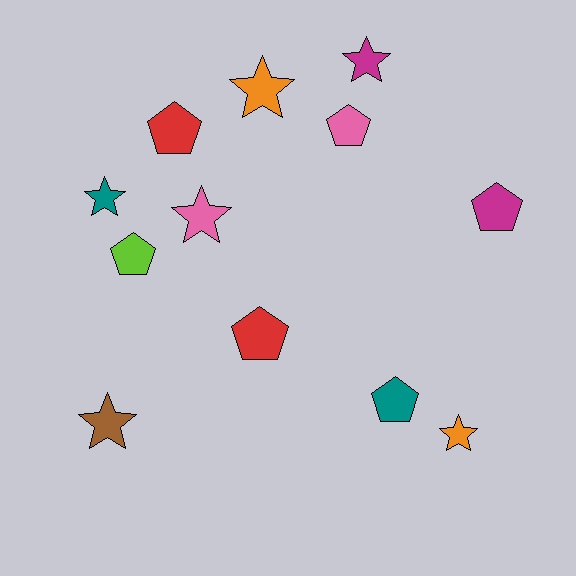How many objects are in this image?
There are 12 objects.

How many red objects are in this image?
There are 2 red objects.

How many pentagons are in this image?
There are 6 pentagons.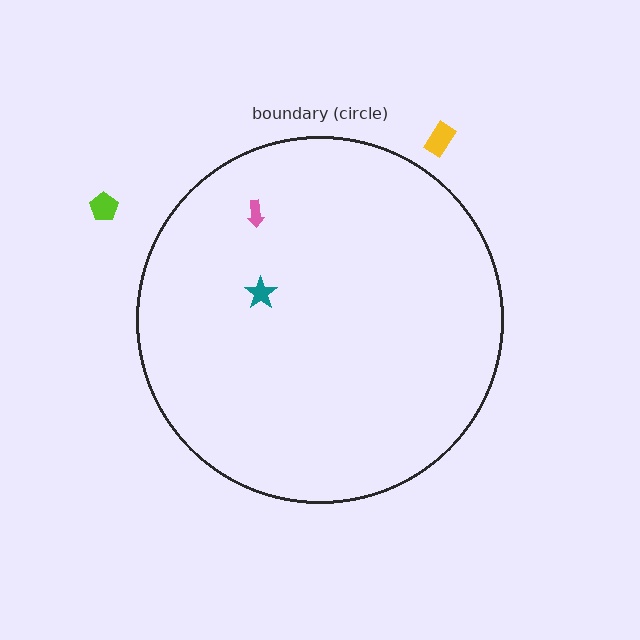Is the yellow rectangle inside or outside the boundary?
Outside.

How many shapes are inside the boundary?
2 inside, 2 outside.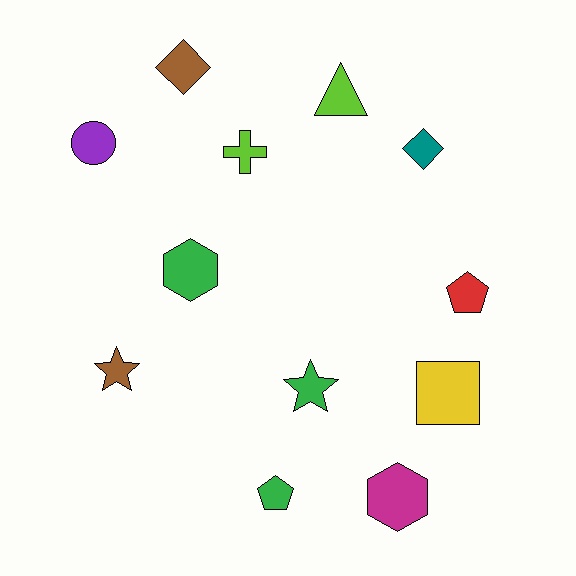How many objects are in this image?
There are 12 objects.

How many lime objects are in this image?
There are 2 lime objects.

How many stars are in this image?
There are 2 stars.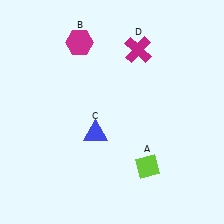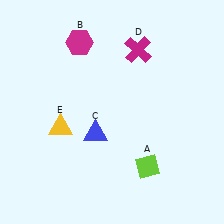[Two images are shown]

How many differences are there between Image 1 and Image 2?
There is 1 difference between the two images.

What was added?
A yellow triangle (E) was added in Image 2.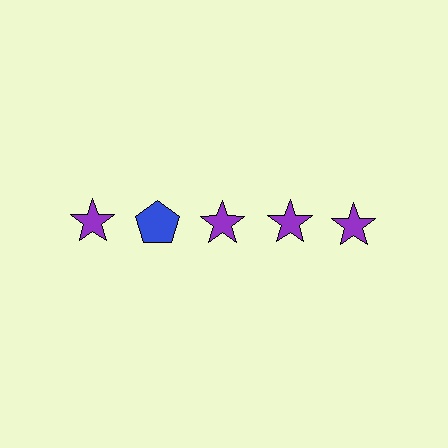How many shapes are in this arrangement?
There are 5 shapes arranged in a grid pattern.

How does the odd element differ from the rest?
It differs in both color (blue instead of purple) and shape (pentagon instead of star).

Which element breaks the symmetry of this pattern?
The blue pentagon in the top row, second from left column breaks the symmetry. All other shapes are purple stars.